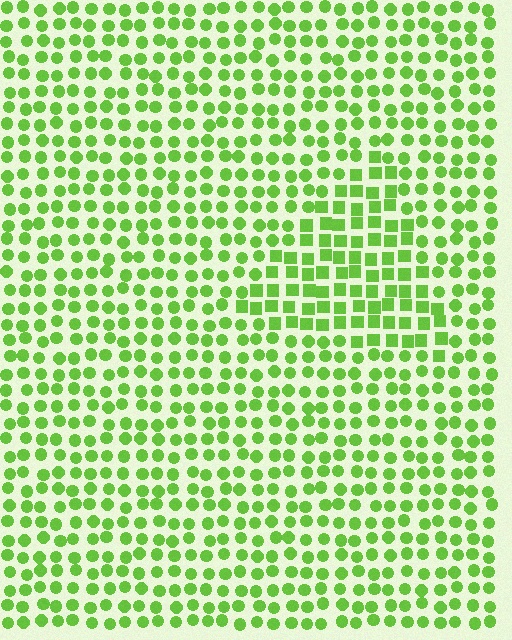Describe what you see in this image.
The image is filled with small lime elements arranged in a uniform grid. A triangle-shaped region contains squares, while the surrounding area contains circles. The boundary is defined purely by the change in element shape.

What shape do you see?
I see a triangle.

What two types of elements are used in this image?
The image uses squares inside the triangle region and circles outside it.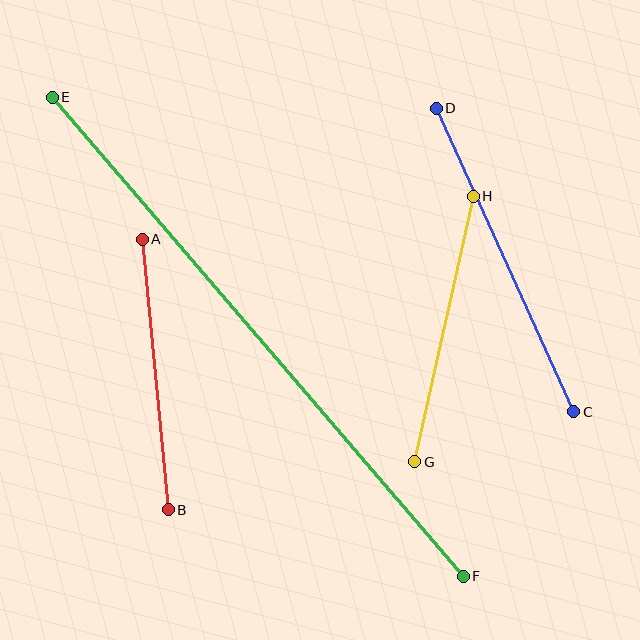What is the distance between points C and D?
The distance is approximately 333 pixels.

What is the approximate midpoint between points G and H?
The midpoint is at approximately (444, 329) pixels.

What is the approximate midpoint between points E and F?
The midpoint is at approximately (258, 337) pixels.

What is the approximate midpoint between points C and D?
The midpoint is at approximately (505, 260) pixels.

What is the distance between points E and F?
The distance is approximately 631 pixels.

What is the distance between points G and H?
The distance is approximately 272 pixels.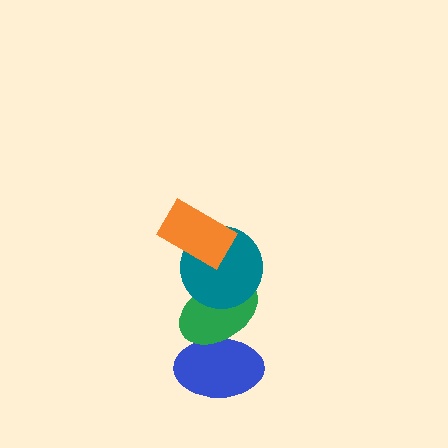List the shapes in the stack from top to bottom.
From top to bottom: the orange rectangle, the teal circle, the green ellipse, the blue ellipse.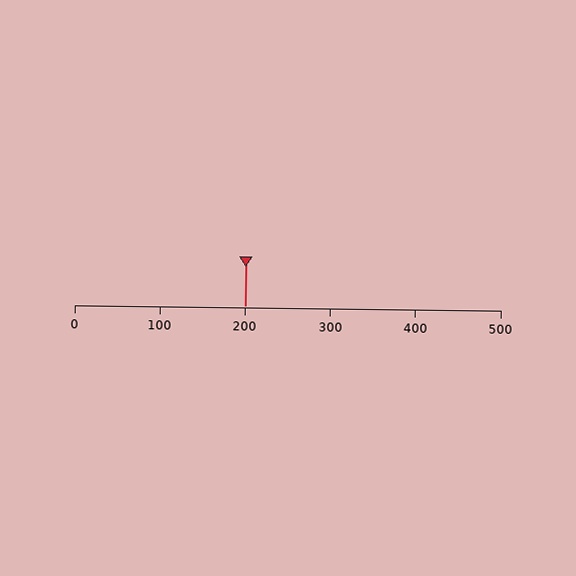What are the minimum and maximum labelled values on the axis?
The axis runs from 0 to 500.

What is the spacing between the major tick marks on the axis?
The major ticks are spaced 100 apart.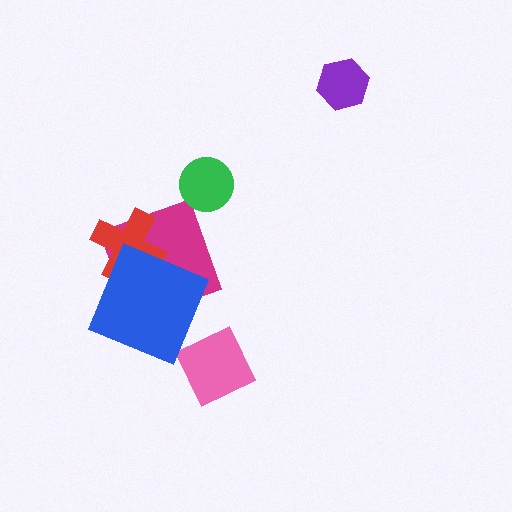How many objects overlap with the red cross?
2 objects overlap with the red cross.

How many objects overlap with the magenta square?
2 objects overlap with the magenta square.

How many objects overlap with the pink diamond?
0 objects overlap with the pink diamond.